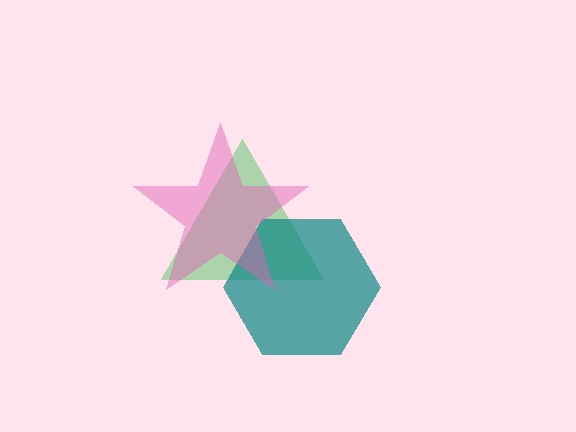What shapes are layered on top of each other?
The layered shapes are: a green triangle, a teal hexagon, a pink star.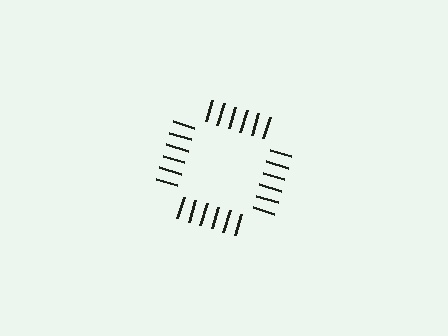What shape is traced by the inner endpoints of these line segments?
An illusory square — the line segments terminate on its edges but no continuous stroke is drawn.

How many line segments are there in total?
24 — 6 along each of the 4 edges.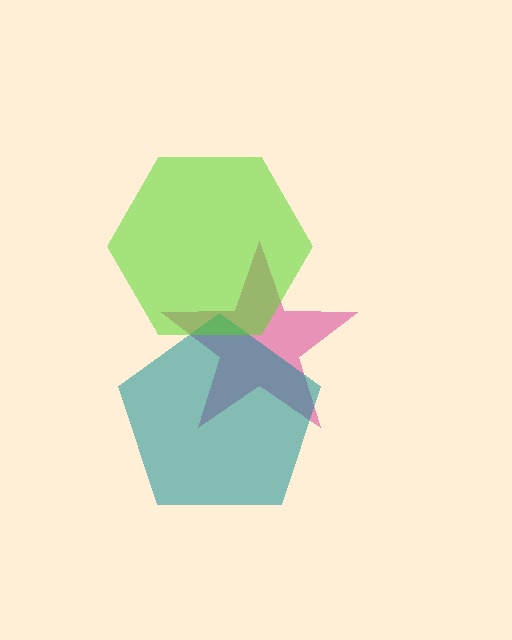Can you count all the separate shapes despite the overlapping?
Yes, there are 3 separate shapes.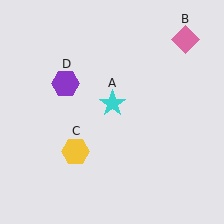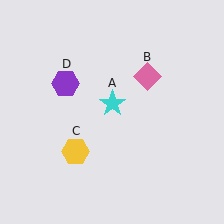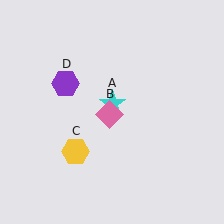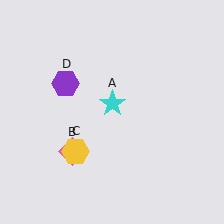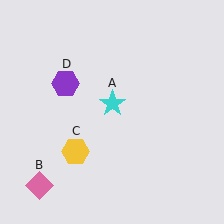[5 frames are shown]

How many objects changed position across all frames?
1 object changed position: pink diamond (object B).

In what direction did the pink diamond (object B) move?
The pink diamond (object B) moved down and to the left.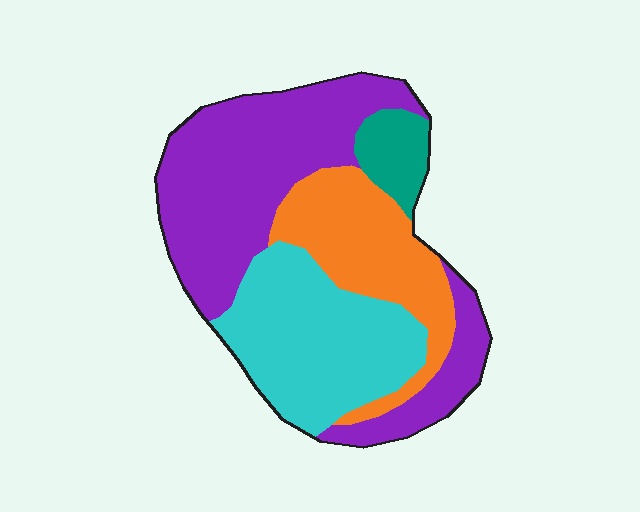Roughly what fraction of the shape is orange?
Orange takes up about one fifth (1/5) of the shape.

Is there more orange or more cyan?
Cyan.